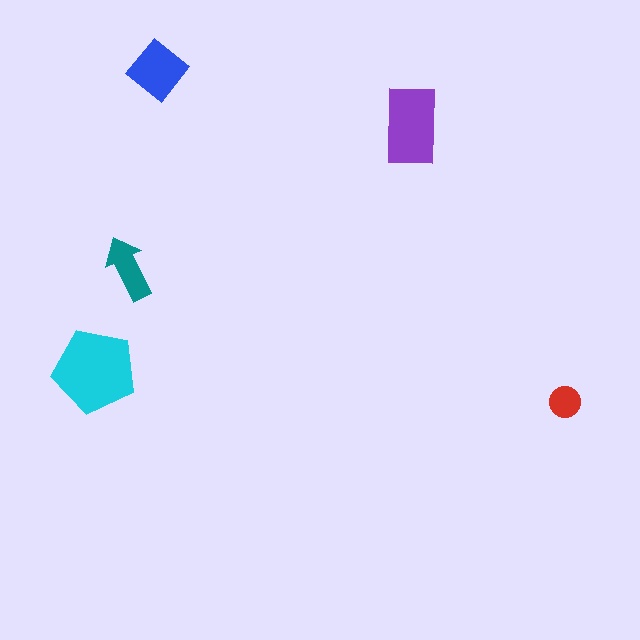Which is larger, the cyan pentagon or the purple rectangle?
The cyan pentagon.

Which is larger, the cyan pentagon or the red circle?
The cyan pentagon.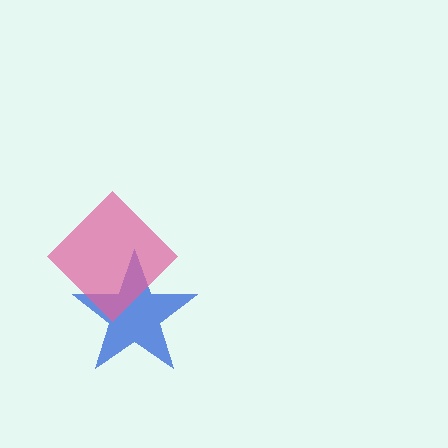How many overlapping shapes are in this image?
There are 2 overlapping shapes in the image.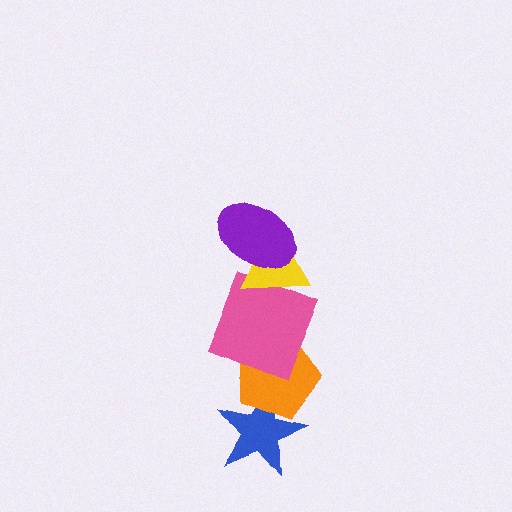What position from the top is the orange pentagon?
The orange pentagon is 4th from the top.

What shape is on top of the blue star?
The orange pentagon is on top of the blue star.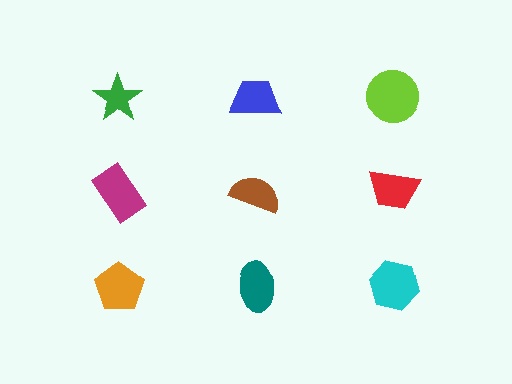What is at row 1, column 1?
A green star.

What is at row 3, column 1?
An orange pentagon.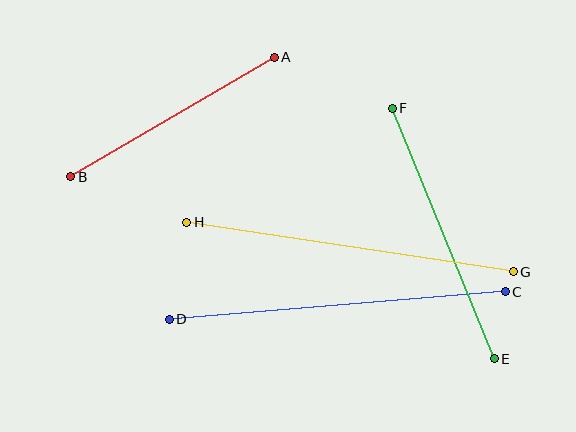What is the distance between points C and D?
The distance is approximately 337 pixels.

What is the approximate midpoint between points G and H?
The midpoint is at approximately (350, 247) pixels.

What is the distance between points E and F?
The distance is approximately 270 pixels.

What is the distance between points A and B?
The distance is approximately 236 pixels.